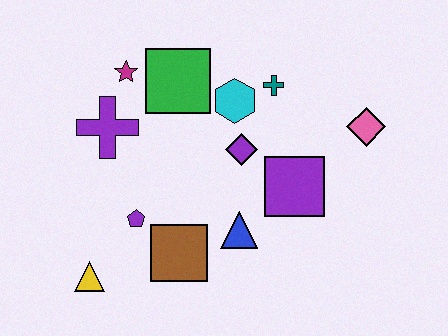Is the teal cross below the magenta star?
Yes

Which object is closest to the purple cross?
The magenta star is closest to the purple cross.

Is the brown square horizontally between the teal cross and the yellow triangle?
Yes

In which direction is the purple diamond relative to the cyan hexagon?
The purple diamond is below the cyan hexagon.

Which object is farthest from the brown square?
The pink diamond is farthest from the brown square.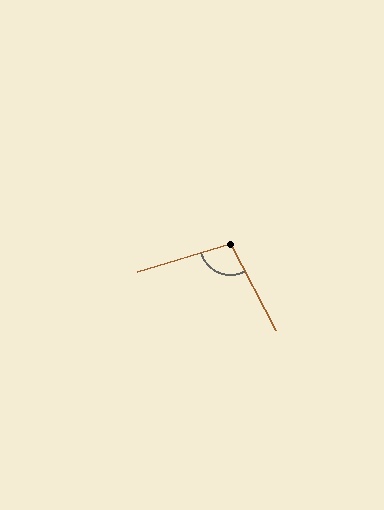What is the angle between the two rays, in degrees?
Approximately 101 degrees.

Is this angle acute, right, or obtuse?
It is obtuse.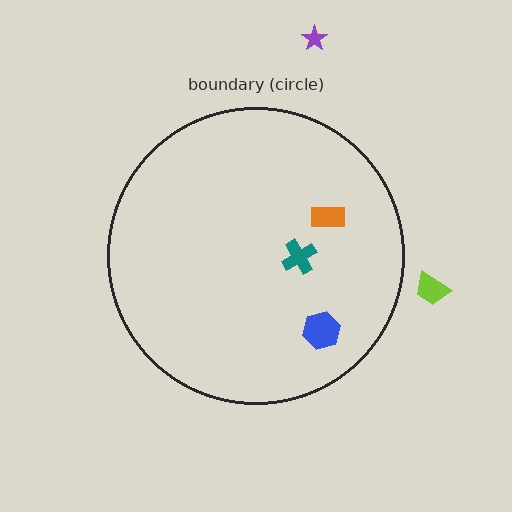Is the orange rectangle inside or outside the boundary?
Inside.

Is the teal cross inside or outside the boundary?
Inside.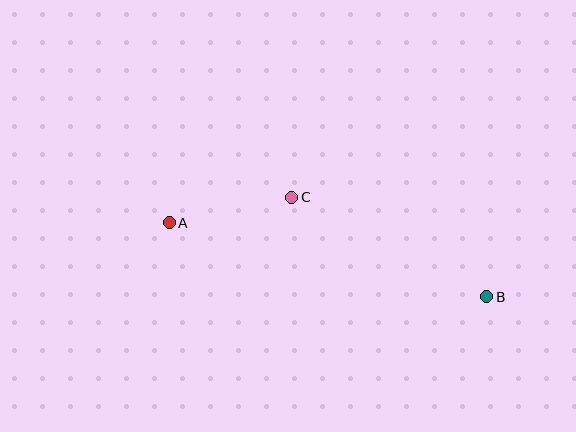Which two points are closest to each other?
Points A and C are closest to each other.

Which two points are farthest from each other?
Points A and B are farthest from each other.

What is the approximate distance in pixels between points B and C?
The distance between B and C is approximately 219 pixels.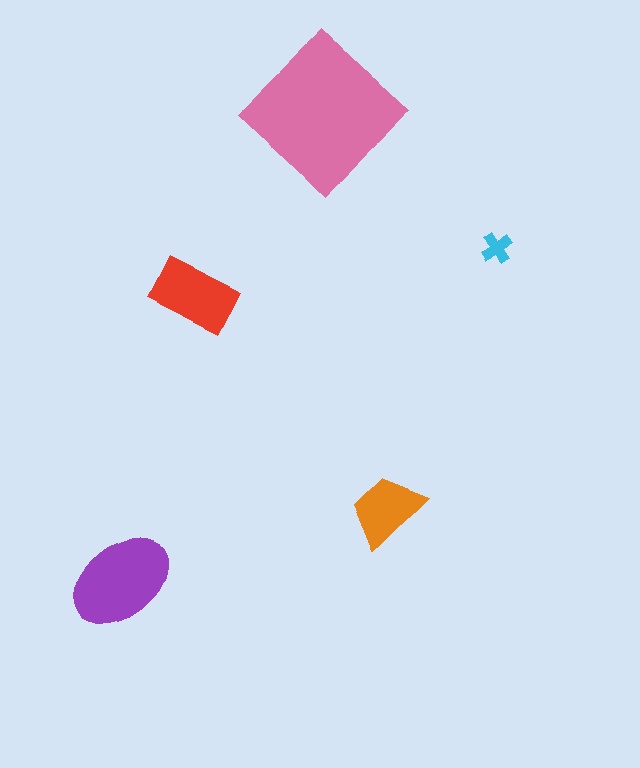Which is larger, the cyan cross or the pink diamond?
The pink diamond.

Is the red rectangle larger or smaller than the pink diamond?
Smaller.